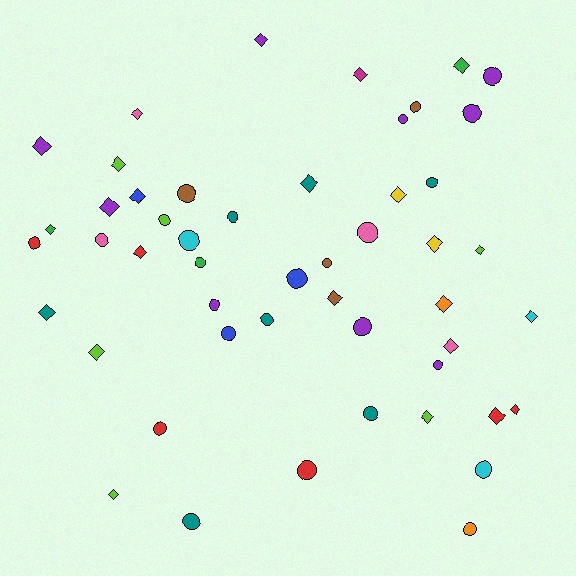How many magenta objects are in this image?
There is 1 magenta object.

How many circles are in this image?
There are 26 circles.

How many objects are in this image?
There are 50 objects.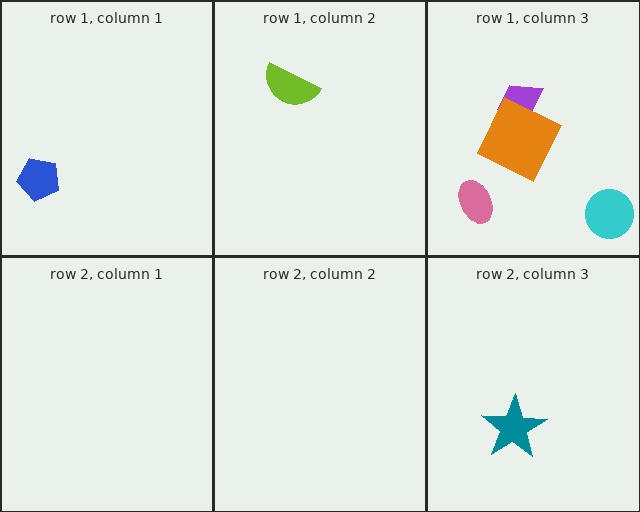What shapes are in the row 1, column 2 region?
The lime semicircle.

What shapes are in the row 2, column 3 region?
The teal star.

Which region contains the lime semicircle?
The row 1, column 2 region.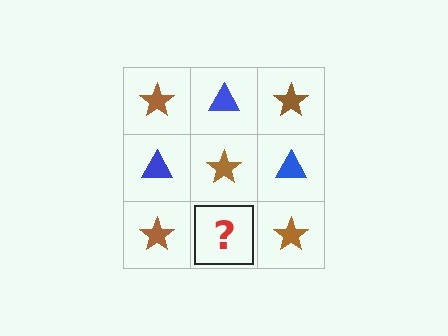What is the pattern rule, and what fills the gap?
The rule is that it alternates brown star and blue triangle in a checkerboard pattern. The gap should be filled with a blue triangle.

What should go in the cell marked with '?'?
The missing cell should contain a blue triangle.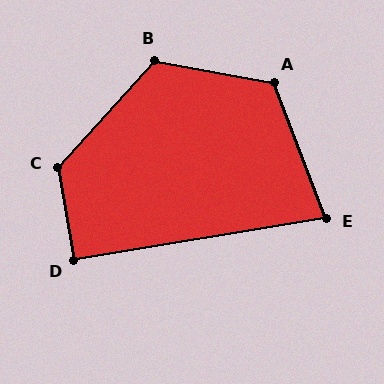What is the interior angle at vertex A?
Approximately 121 degrees (obtuse).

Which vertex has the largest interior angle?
C, at approximately 128 degrees.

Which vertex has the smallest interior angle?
E, at approximately 79 degrees.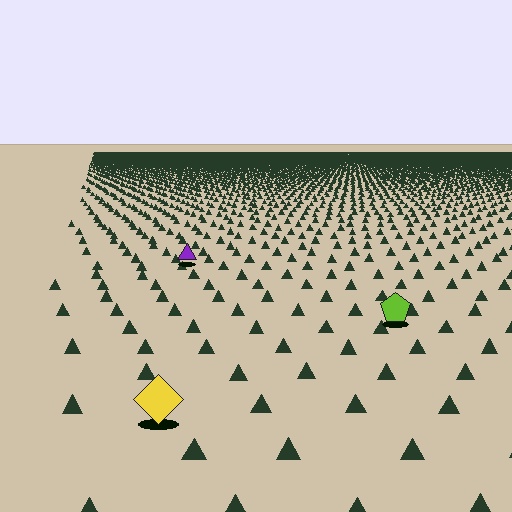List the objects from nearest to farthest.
From nearest to farthest: the yellow diamond, the lime pentagon, the purple triangle.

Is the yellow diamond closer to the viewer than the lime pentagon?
Yes. The yellow diamond is closer — you can tell from the texture gradient: the ground texture is coarser near it.